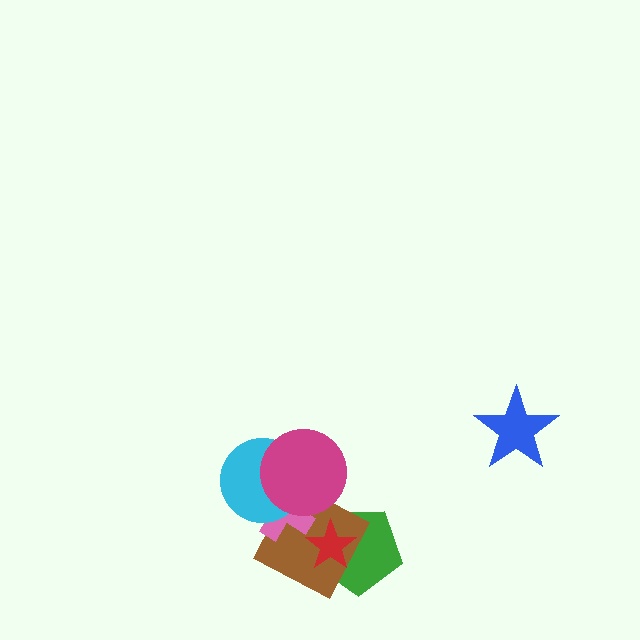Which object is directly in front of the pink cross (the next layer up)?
The cyan circle is directly in front of the pink cross.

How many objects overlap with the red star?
2 objects overlap with the red star.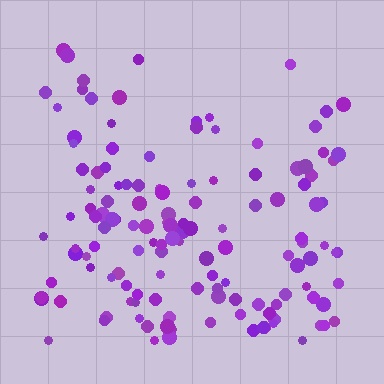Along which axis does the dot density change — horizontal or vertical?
Vertical.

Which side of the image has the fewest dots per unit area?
The top.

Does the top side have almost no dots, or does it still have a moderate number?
Still a moderate number, just noticeably fewer than the bottom.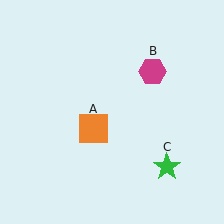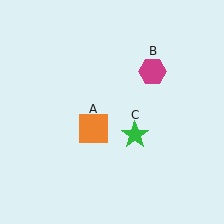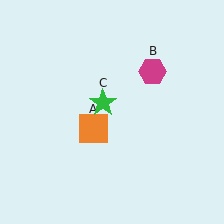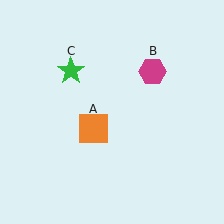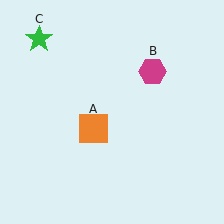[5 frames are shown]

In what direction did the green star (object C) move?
The green star (object C) moved up and to the left.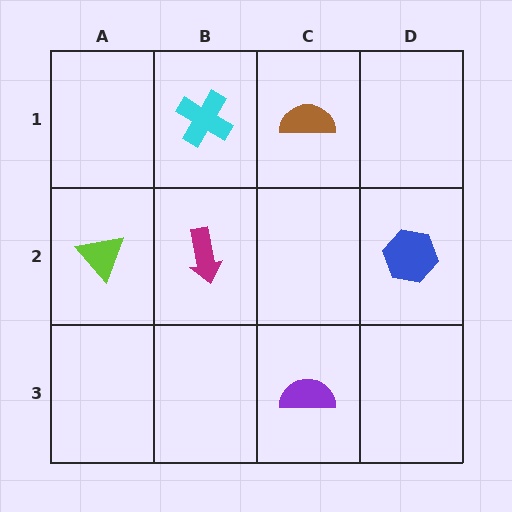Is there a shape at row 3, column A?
No, that cell is empty.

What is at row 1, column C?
A brown semicircle.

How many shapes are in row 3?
1 shape.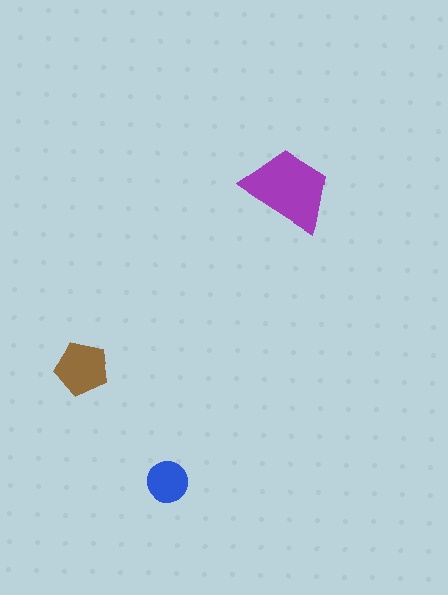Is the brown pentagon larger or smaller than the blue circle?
Larger.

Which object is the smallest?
The blue circle.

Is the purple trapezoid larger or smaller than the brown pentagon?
Larger.